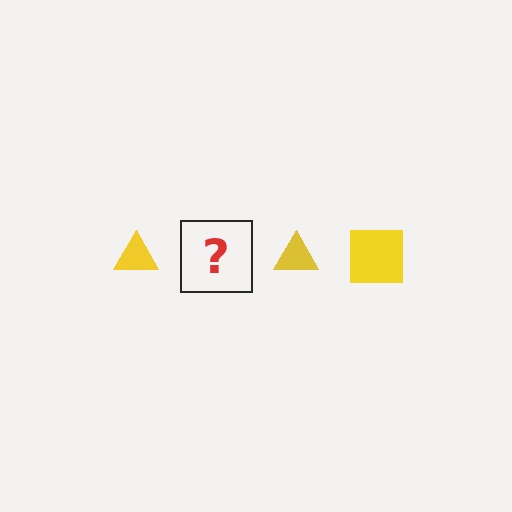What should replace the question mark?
The question mark should be replaced with a yellow square.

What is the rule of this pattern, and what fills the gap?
The rule is that the pattern cycles through triangle, square shapes in yellow. The gap should be filled with a yellow square.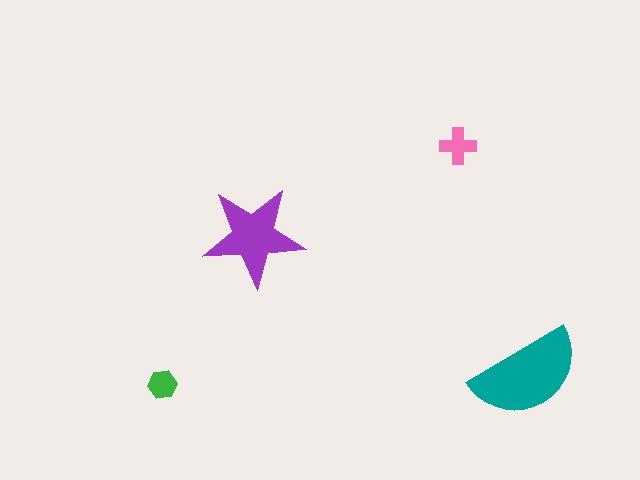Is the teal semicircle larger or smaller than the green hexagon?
Larger.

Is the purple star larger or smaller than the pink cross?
Larger.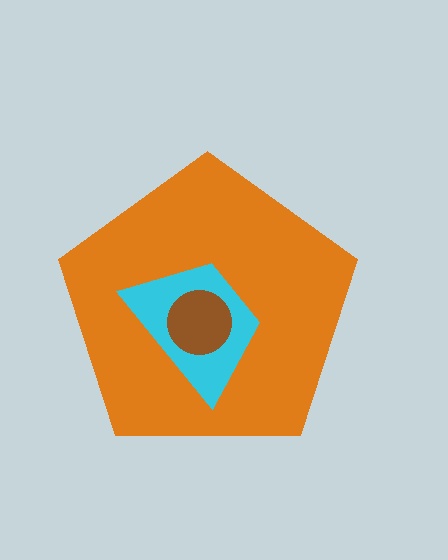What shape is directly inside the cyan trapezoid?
The brown circle.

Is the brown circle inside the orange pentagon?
Yes.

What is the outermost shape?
The orange pentagon.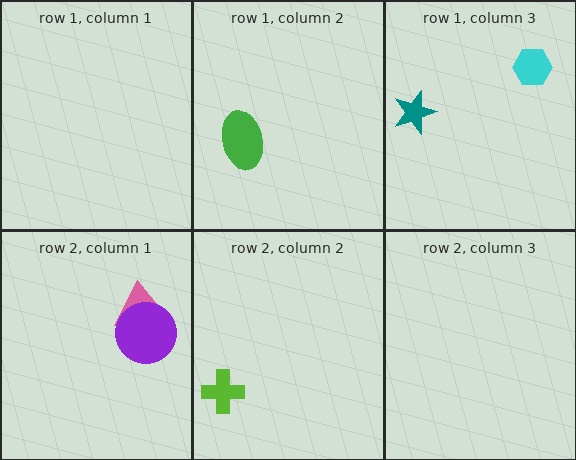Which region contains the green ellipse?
The row 1, column 2 region.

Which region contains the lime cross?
The row 2, column 2 region.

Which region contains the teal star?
The row 1, column 3 region.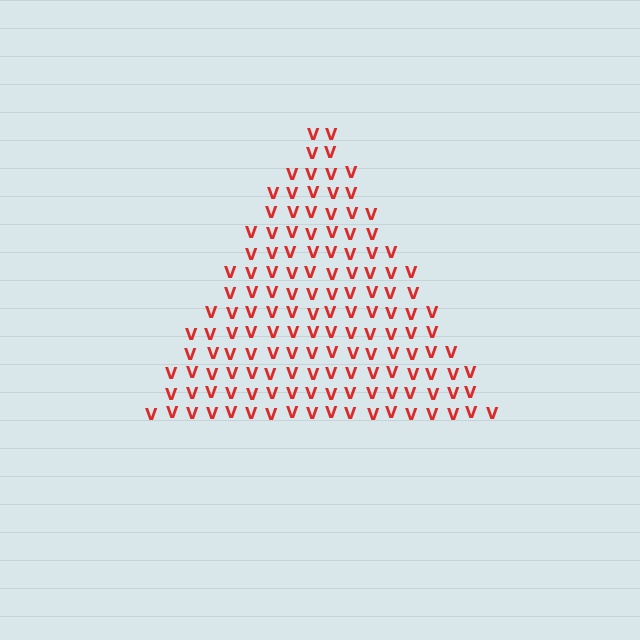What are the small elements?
The small elements are letter V's.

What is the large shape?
The large shape is a triangle.